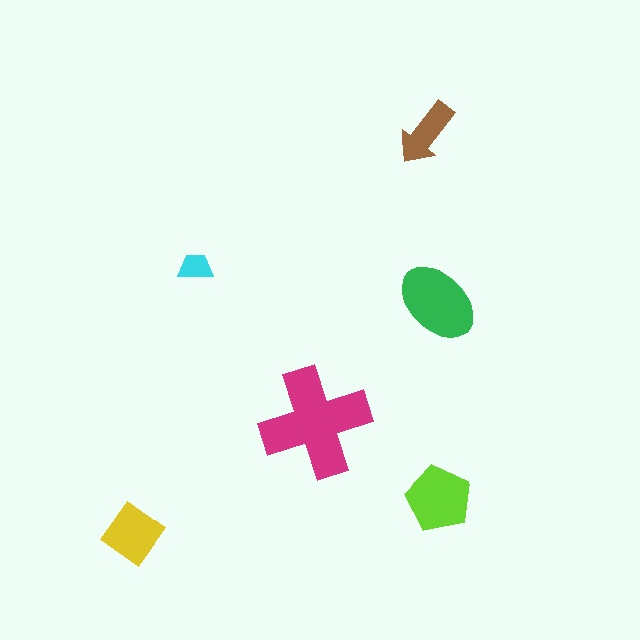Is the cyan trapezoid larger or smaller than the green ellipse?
Smaller.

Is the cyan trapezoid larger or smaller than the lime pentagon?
Smaller.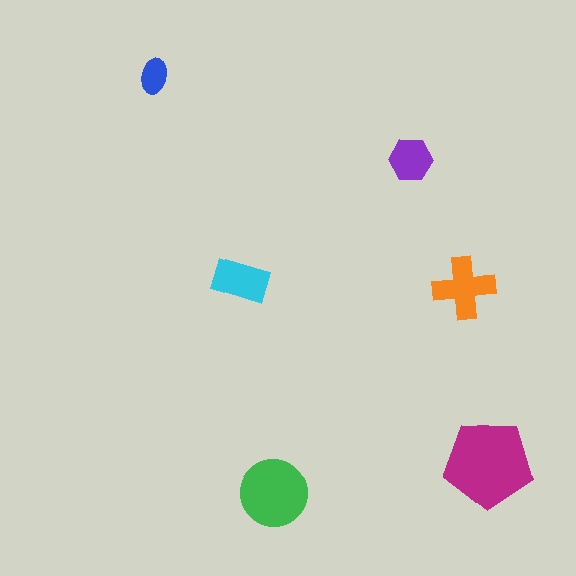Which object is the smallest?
The blue ellipse.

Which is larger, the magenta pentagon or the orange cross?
The magenta pentagon.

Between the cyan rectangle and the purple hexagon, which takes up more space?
The cyan rectangle.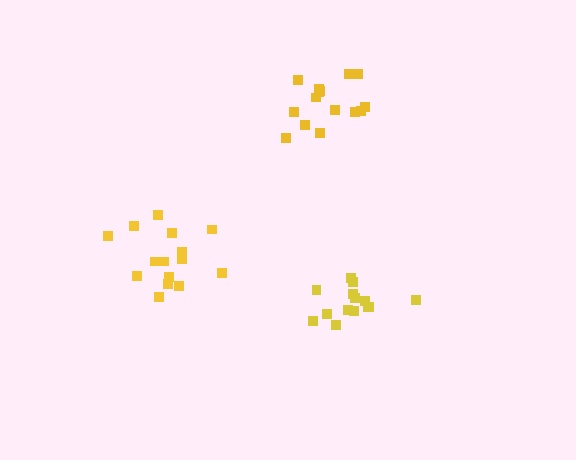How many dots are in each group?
Group 1: 15 dots, Group 2: 14 dots, Group 3: 15 dots (44 total).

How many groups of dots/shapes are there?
There are 3 groups.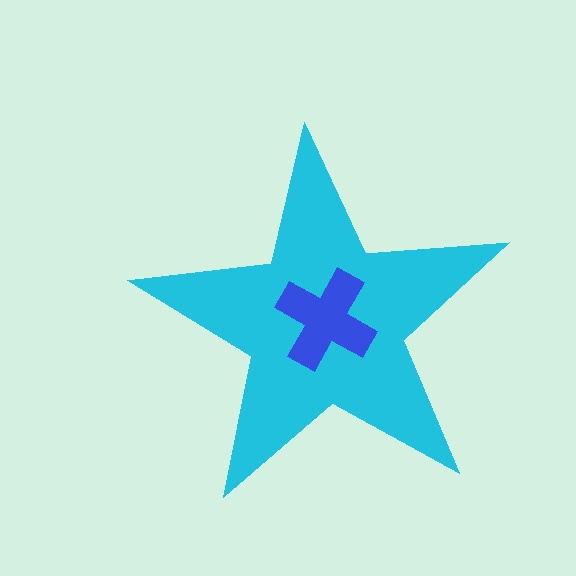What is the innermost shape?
The blue cross.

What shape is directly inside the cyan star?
The blue cross.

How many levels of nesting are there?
2.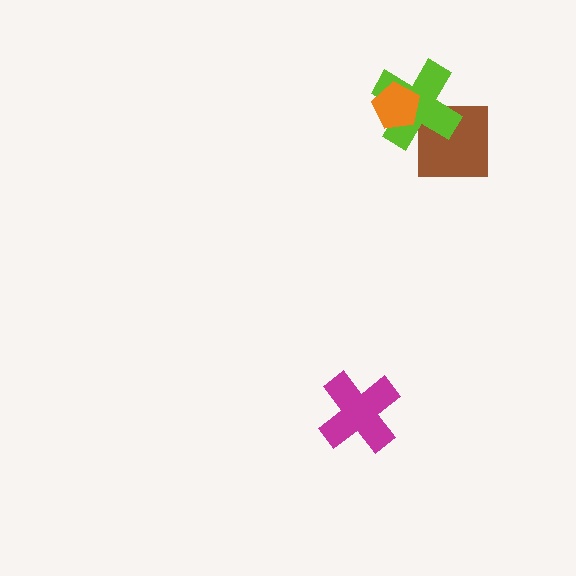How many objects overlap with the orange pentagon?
1 object overlaps with the orange pentagon.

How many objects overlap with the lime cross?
2 objects overlap with the lime cross.